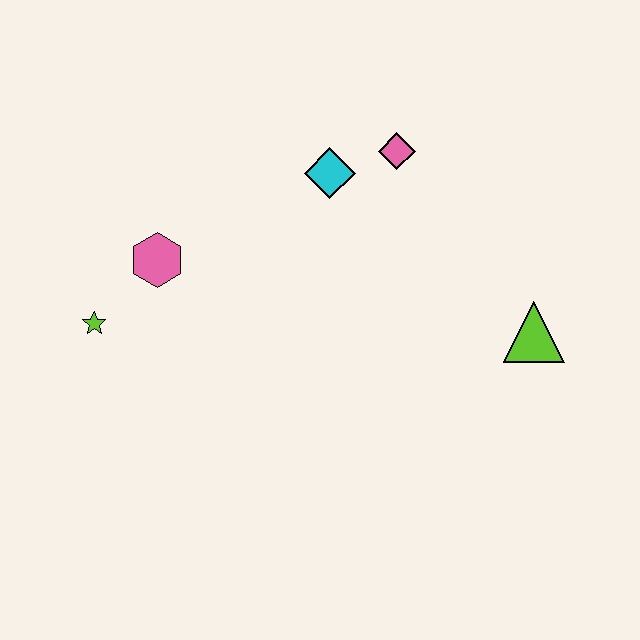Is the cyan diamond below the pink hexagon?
No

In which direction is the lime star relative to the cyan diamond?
The lime star is to the left of the cyan diamond.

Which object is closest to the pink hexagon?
The lime star is closest to the pink hexagon.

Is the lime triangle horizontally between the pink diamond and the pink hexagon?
No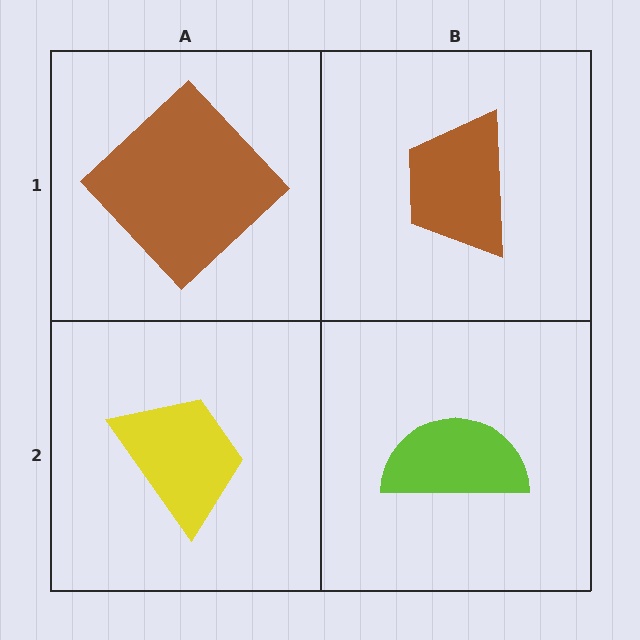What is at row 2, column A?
A yellow trapezoid.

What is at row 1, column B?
A brown trapezoid.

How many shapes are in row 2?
2 shapes.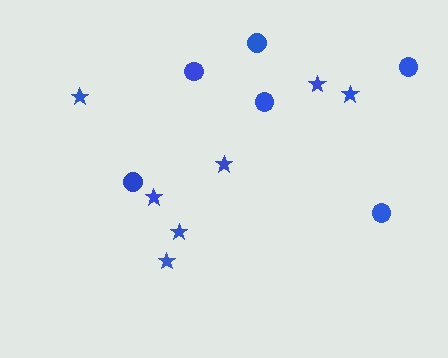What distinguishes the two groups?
There are 2 groups: one group of circles (6) and one group of stars (7).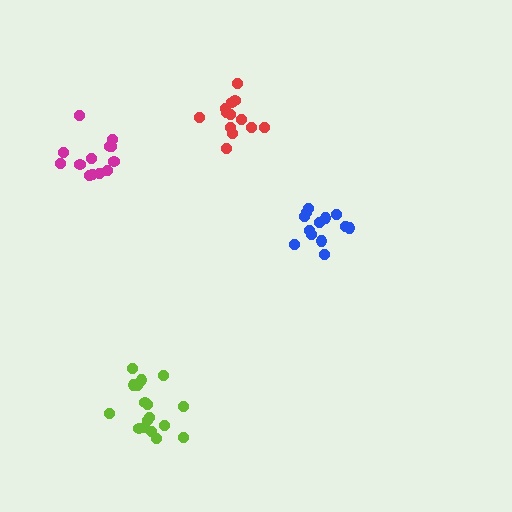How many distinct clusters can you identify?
There are 4 distinct clusters.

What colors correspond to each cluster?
The clusters are colored: red, magenta, blue, lime.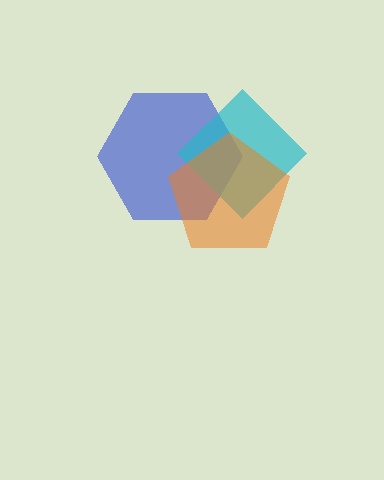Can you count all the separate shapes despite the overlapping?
Yes, there are 3 separate shapes.